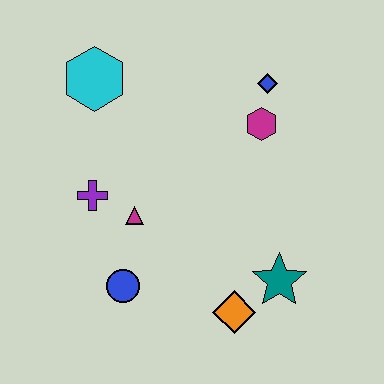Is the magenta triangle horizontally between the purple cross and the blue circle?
No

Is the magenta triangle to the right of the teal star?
No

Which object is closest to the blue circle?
The magenta triangle is closest to the blue circle.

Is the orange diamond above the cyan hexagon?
No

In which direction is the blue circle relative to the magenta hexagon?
The blue circle is below the magenta hexagon.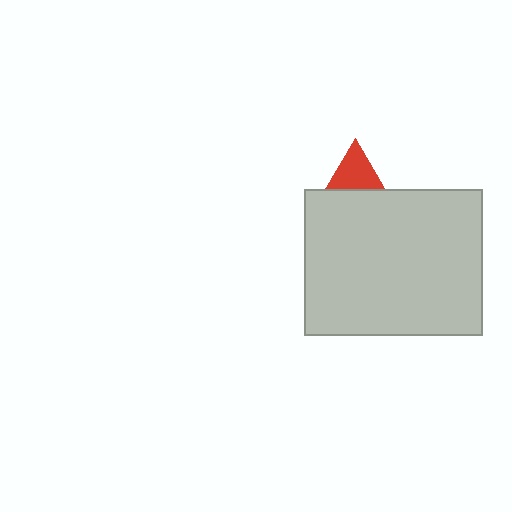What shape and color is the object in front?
The object in front is a light gray rectangle.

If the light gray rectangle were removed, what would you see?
You would see the complete red triangle.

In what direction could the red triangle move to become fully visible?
The red triangle could move up. That would shift it out from behind the light gray rectangle entirely.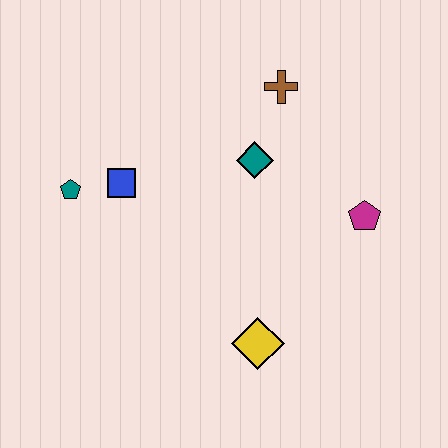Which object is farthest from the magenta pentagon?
The teal pentagon is farthest from the magenta pentagon.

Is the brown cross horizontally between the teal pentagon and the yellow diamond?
No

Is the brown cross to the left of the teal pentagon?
No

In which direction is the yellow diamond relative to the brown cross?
The yellow diamond is below the brown cross.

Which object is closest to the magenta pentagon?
The teal diamond is closest to the magenta pentagon.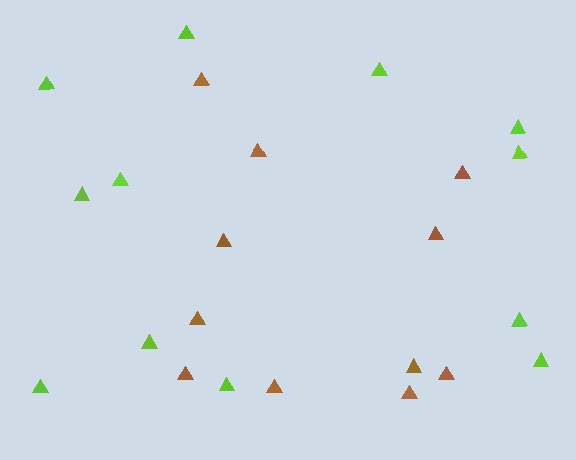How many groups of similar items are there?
There are 2 groups: one group of brown triangles (11) and one group of lime triangles (12).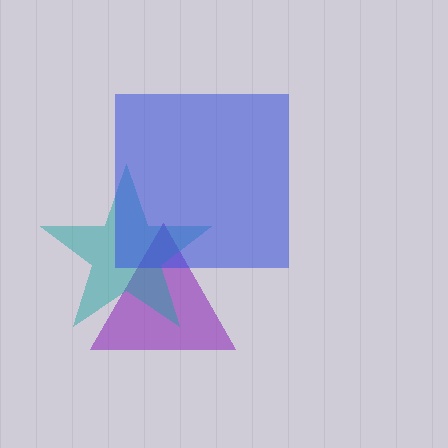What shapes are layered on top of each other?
The layered shapes are: a purple triangle, a teal star, a blue square.